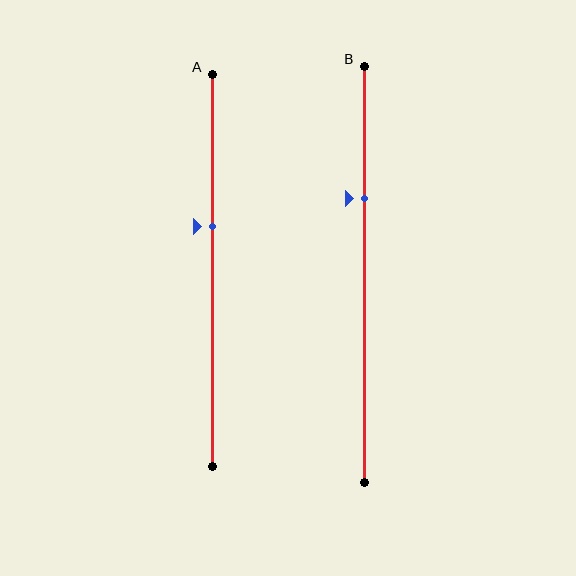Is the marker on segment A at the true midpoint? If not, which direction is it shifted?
No, the marker on segment A is shifted upward by about 11% of the segment length.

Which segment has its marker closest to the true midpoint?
Segment A has its marker closest to the true midpoint.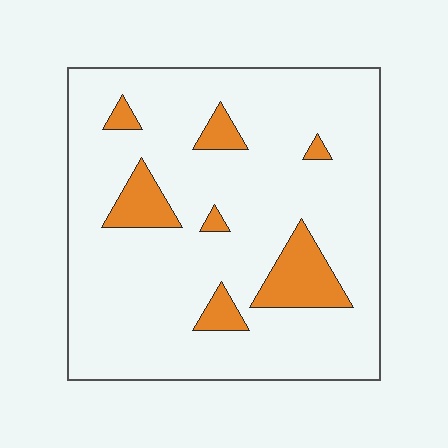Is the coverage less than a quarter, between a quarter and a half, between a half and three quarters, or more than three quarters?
Less than a quarter.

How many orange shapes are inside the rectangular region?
7.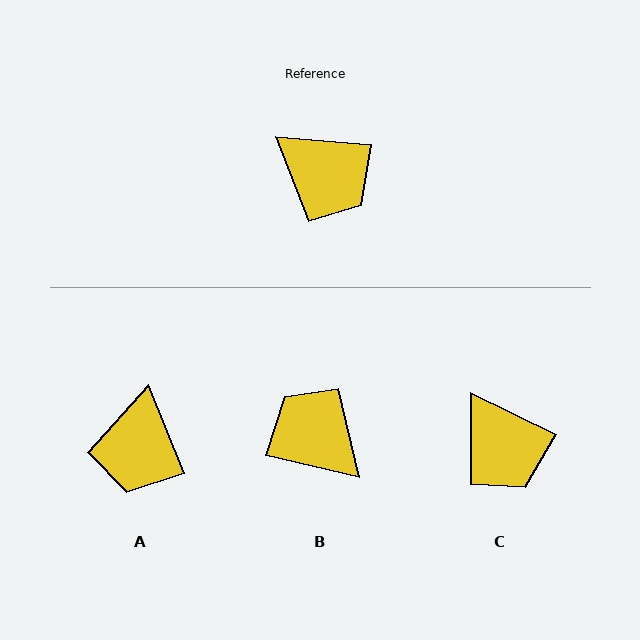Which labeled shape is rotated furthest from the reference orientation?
B, about 172 degrees away.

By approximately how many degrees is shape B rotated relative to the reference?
Approximately 172 degrees counter-clockwise.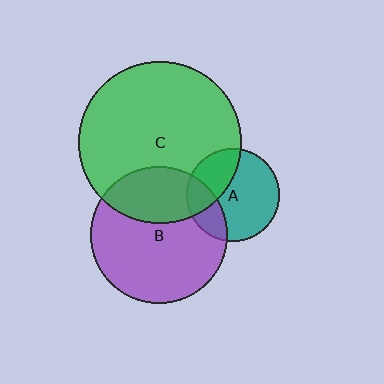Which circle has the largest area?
Circle C (green).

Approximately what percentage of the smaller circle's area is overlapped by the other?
Approximately 30%.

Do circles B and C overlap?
Yes.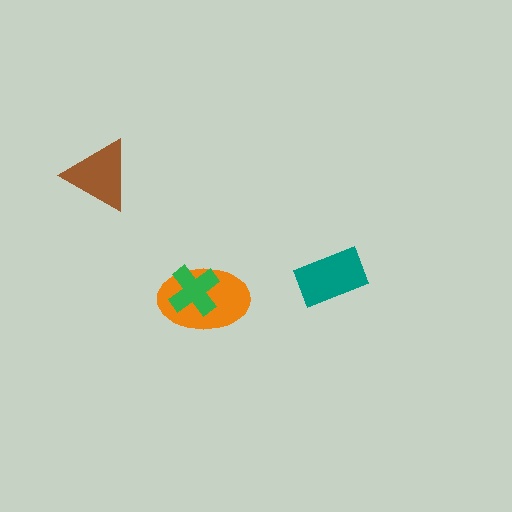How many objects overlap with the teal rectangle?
0 objects overlap with the teal rectangle.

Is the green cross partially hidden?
No, no other shape covers it.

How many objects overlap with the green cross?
1 object overlaps with the green cross.